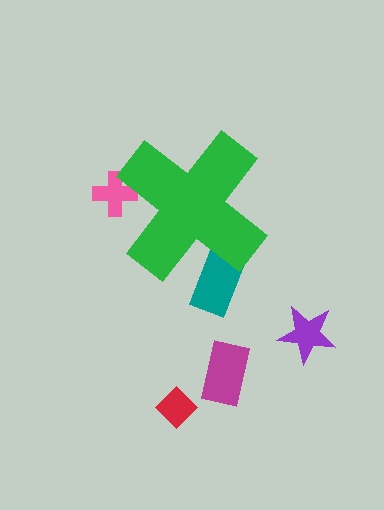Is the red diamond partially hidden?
No, the red diamond is fully visible.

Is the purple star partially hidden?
No, the purple star is fully visible.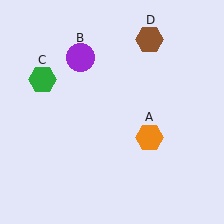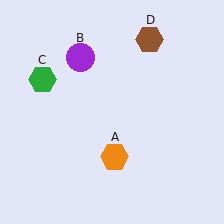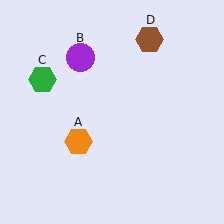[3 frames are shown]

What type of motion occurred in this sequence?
The orange hexagon (object A) rotated clockwise around the center of the scene.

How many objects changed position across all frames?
1 object changed position: orange hexagon (object A).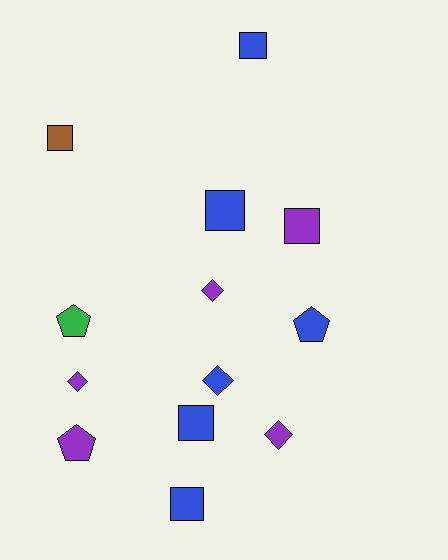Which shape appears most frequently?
Square, with 6 objects.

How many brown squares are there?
There is 1 brown square.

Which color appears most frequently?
Blue, with 6 objects.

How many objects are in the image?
There are 13 objects.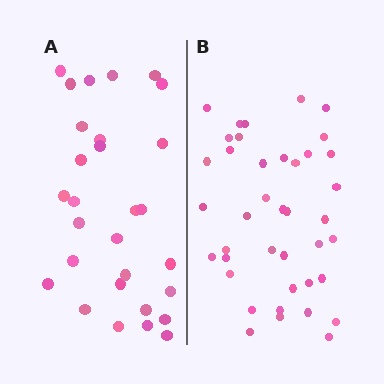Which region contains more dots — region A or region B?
Region B (the right region) has more dots.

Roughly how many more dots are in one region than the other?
Region B has roughly 12 or so more dots than region A.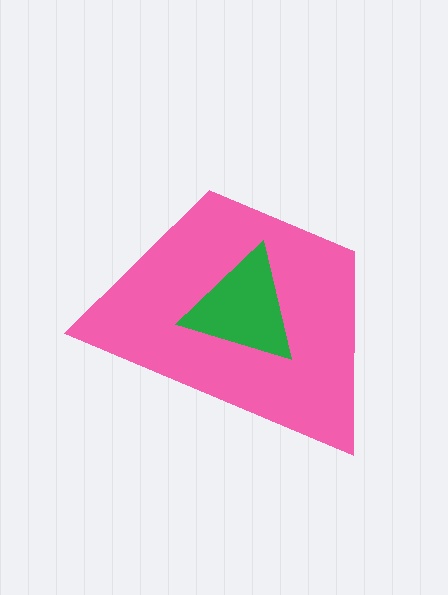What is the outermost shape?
The pink trapezoid.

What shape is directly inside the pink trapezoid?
The green triangle.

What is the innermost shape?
The green triangle.